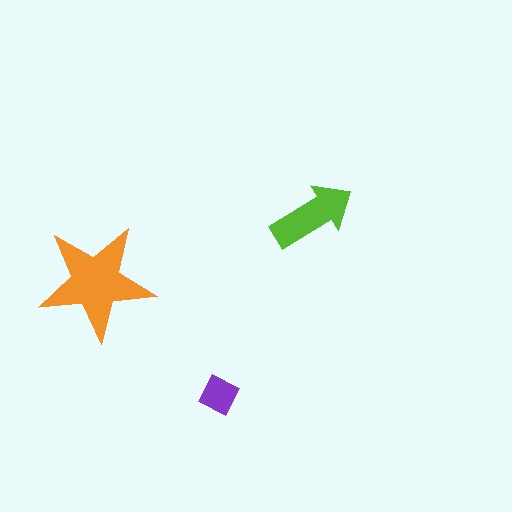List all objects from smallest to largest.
The purple diamond, the lime arrow, the orange star.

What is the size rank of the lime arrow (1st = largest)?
2nd.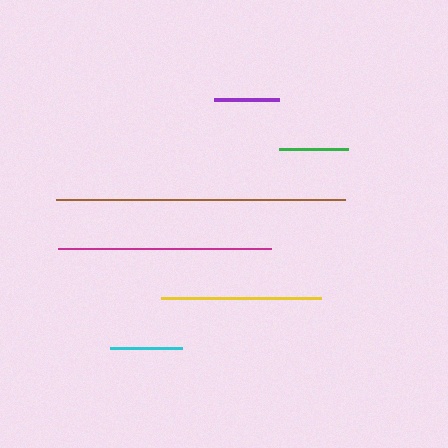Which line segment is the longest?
The brown line is the longest at approximately 289 pixels.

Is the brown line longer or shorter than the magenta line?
The brown line is longer than the magenta line.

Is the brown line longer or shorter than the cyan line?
The brown line is longer than the cyan line.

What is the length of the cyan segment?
The cyan segment is approximately 72 pixels long.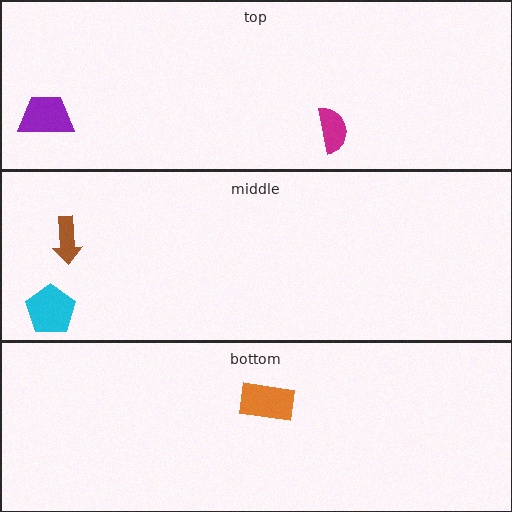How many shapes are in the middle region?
2.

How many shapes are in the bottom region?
1.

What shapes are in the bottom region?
The orange rectangle.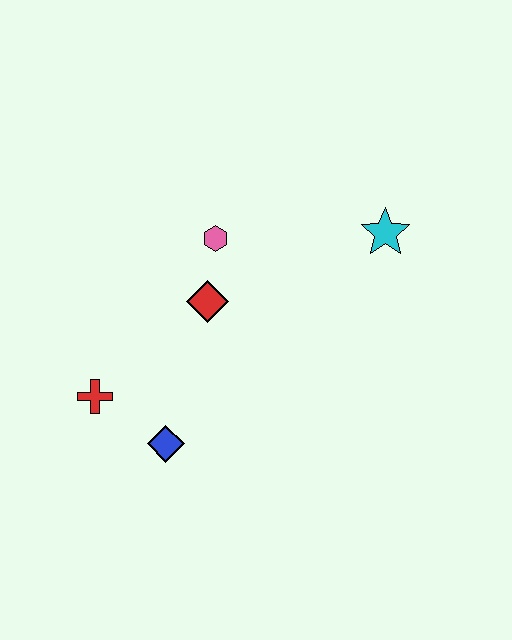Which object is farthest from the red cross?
The cyan star is farthest from the red cross.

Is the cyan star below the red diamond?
No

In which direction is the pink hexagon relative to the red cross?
The pink hexagon is above the red cross.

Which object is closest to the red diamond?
The pink hexagon is closest to the red diamond.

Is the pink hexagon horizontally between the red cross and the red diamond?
No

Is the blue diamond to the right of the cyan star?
No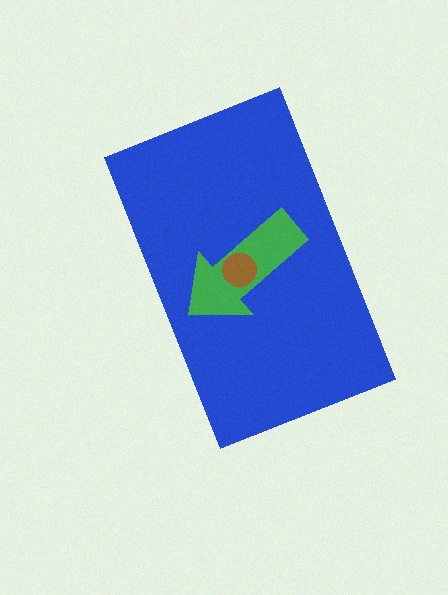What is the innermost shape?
The brown circle.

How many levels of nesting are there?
3.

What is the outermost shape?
The blue rectangle.